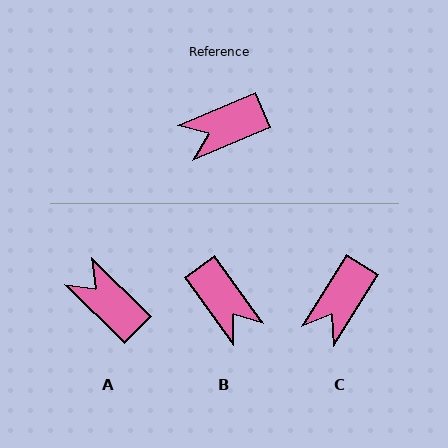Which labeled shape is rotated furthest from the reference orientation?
B, about 103 degrees away.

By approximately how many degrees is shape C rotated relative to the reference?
Approximately 36 degrees counter-clockwise.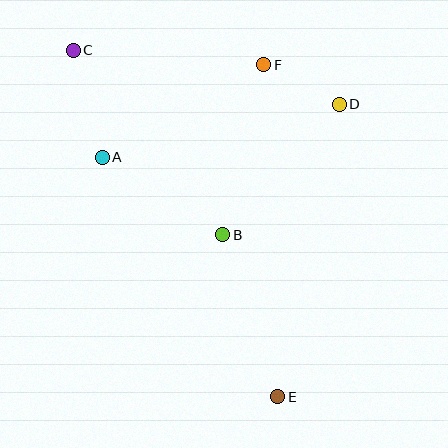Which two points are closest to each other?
Points D and F are closest to each other.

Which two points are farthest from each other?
Points C and E are farthest from each other.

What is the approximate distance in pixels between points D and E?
The distance between D and E is approximately 299 pixels.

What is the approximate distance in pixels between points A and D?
The distance between A and D is approximately 243 pixels.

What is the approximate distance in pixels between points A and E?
The distance between A and E is approximately 297 pixels.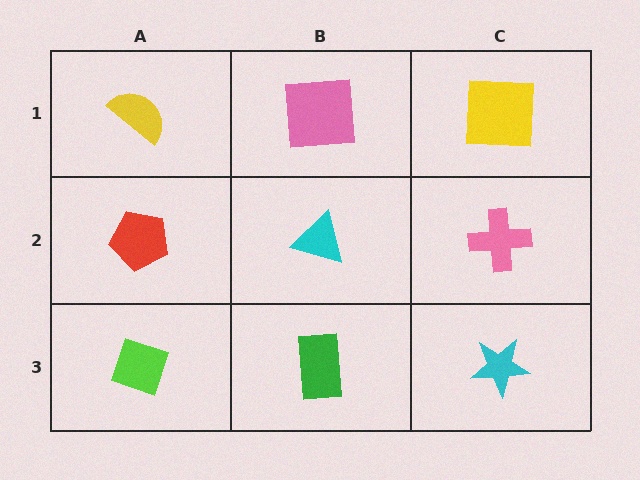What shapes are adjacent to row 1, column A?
A red pentagon (row 2, column A), a pink square (row 1, column B).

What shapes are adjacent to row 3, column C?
A pink cross (row 2, column C), a green rectangle (row 3, column B).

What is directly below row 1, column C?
A pink cross.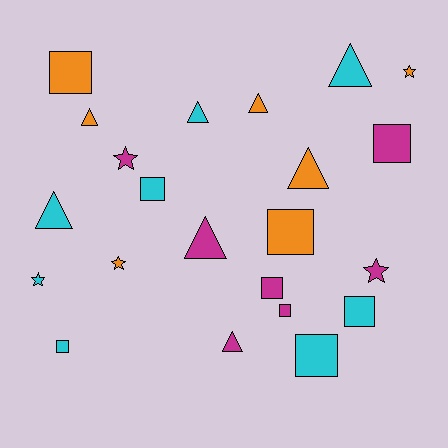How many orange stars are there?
There are 2 orange stars.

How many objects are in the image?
There are 22 objects.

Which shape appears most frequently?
Square, with 9 objects.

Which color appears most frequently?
Cyan, with 8 objects.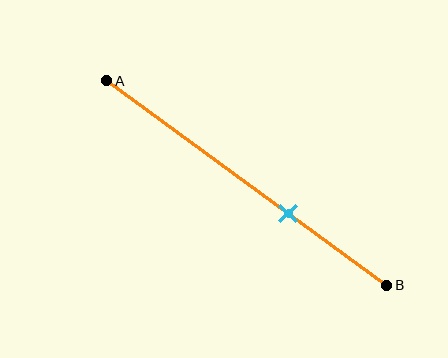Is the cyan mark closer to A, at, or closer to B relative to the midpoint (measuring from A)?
The cyan mark is closer to point B than the midpoint of segment AB.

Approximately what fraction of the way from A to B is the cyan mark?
The cyan mark is approximately 65% of the way from A to B.